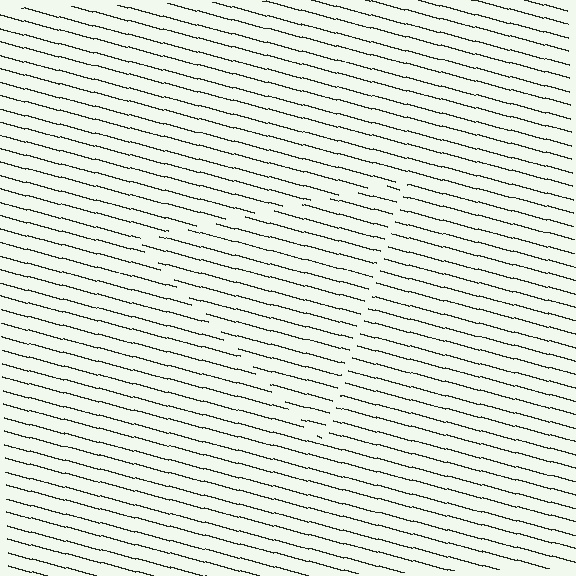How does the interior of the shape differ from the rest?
The interior of the shape contains the same grating, shifted by half a period — the contour is defined by the phase discontinuity where line-ends from the inner and outer gratings abut.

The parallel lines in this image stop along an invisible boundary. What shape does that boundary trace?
An illusory triangle. The interior of the shape contains the same grating, shifted by half a period — the contour is defined by the phase discontinuity where line-ends from the inner and outer gratings abut.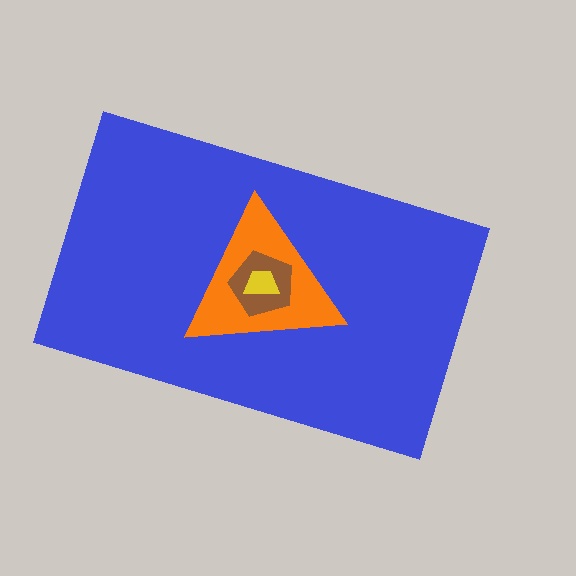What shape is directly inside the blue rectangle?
The orange triangle.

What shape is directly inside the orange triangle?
The brown pentagon.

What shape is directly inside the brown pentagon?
The yellow trapezoid.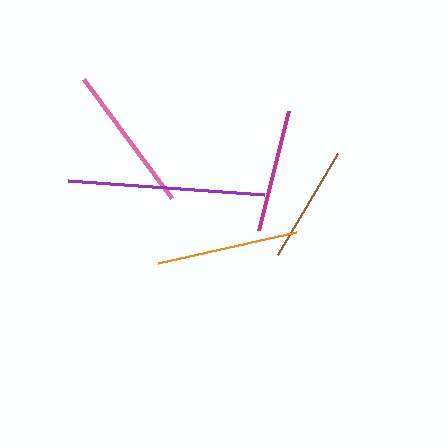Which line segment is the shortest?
The brown line is the shortest at approximately 117 pixels.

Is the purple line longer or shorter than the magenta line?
The purple line is longer than the magenta line.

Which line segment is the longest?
The purple line is the longest at approximately 197 pixels.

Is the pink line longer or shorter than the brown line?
The pink line is longer than the brown line.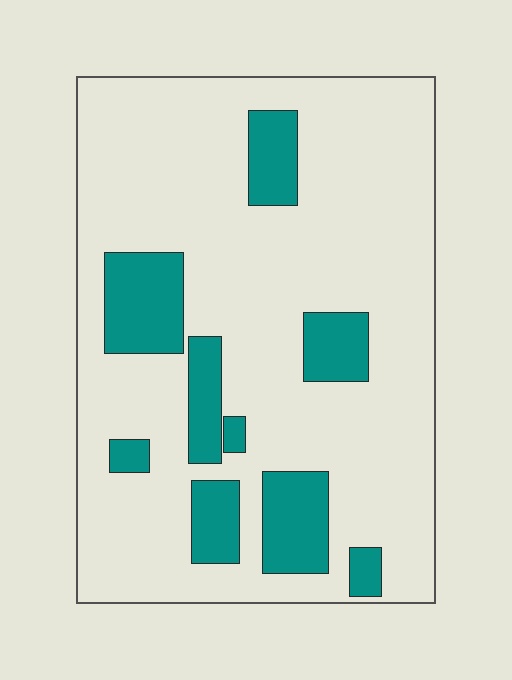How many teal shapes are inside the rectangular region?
9.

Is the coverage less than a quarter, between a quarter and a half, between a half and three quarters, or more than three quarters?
Less than a quarter.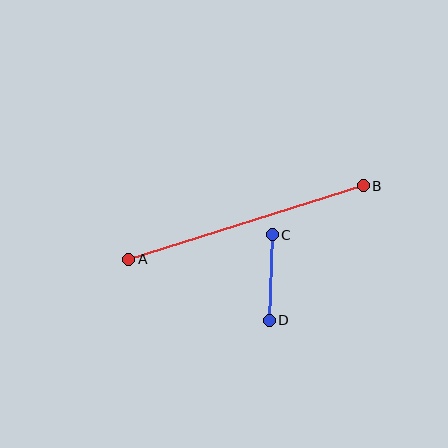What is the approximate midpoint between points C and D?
The midpoint is at approximately (271, 278) pixels.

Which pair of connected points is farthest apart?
Points A and B are farthest apart.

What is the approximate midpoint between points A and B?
The midpoint is at approximately (246, 222) pixels.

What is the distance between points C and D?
The distance is approximately 86 pixels.